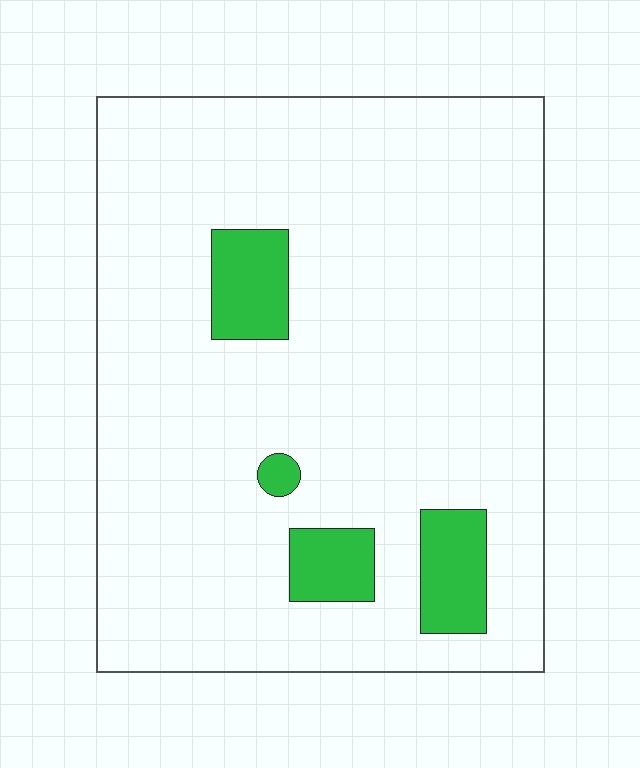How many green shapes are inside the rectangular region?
4.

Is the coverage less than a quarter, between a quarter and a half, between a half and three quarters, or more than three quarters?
Less than a quarter.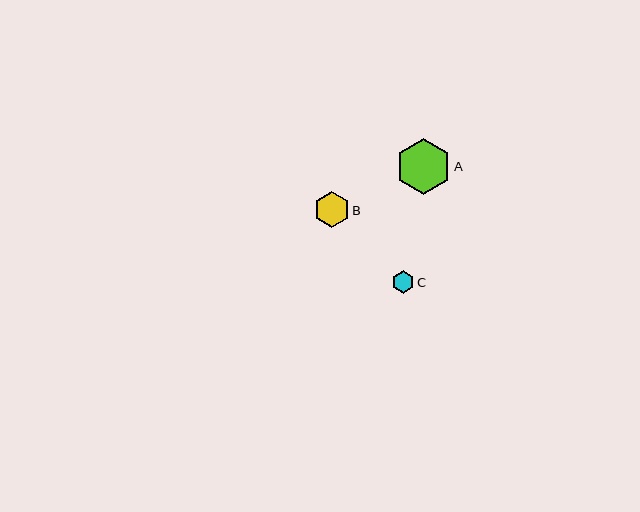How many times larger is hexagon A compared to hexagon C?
Hexagon A is approximately 2.5 times the size of hexagon C.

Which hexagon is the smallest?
Hexagon C is the smallest with a size of approximately 23 pixels.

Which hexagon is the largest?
Hexagon A is the largest with a size of approximately 56 pixels.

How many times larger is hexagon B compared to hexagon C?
Hexagon B is approximately 1.6 times the size of hexagon C.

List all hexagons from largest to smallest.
From largest to smallest: A, B, C.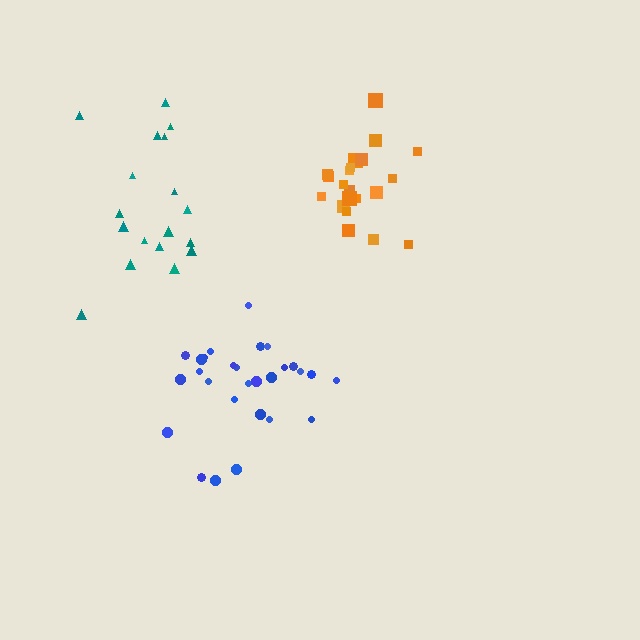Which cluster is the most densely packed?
Orange.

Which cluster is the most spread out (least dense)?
Teal.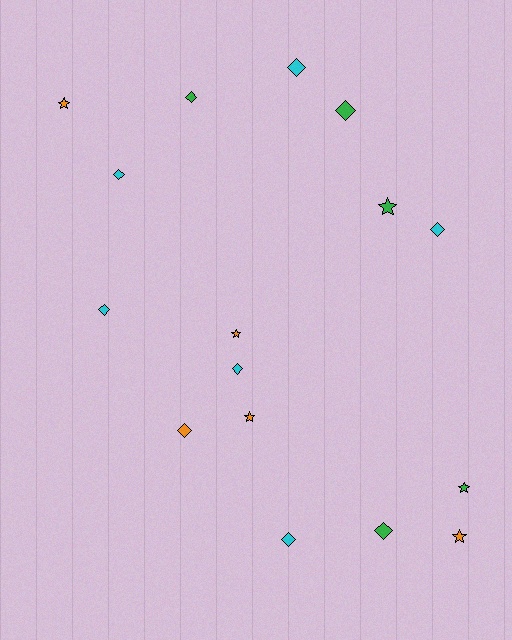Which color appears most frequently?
Cyan, with 6 objects.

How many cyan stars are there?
There are no cyan stars.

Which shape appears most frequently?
Diamond, with 10 objects.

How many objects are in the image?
There are 16 objects.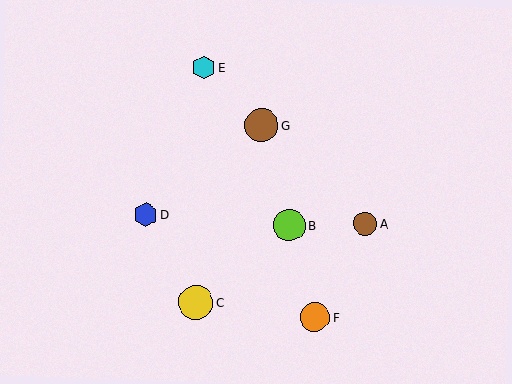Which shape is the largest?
The yellow circle (labeled C) is the largest.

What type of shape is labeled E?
Shape E is a cyan hexagon.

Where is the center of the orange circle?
The center of the orange circle is at (315, 317).